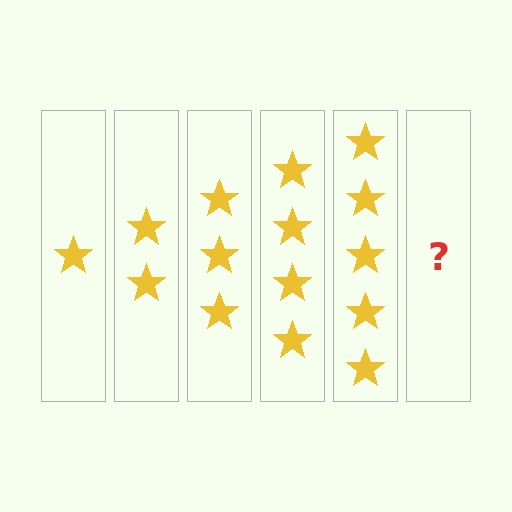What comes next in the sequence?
The next element should be 6 stars.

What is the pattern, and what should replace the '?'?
The pattern is that each step adds one more star. The '?' should be 6 stars.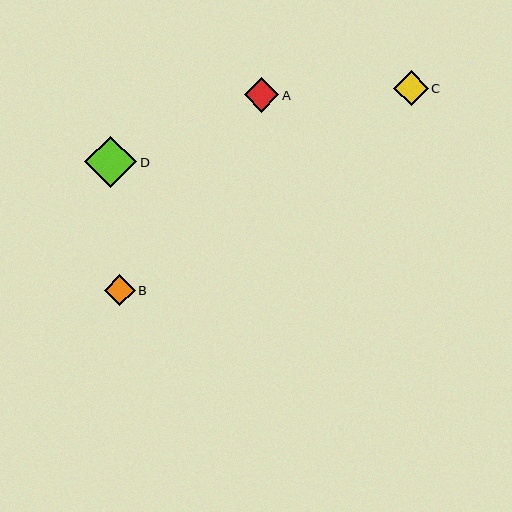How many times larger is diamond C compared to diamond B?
Diamond C is approximately 1.1 times the size of diamond B.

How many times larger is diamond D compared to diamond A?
Diamond D is approximately 1.5 times the size of diamond A.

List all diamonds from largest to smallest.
From largest to smallest: D, C, A, B.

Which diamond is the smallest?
Diamond B is the smallest with a size of approximately 31 pixels.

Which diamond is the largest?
Diamond D is the largest with a size of approximately 52 pixels.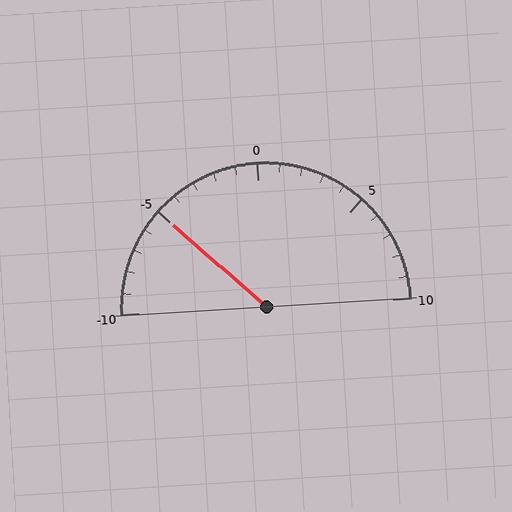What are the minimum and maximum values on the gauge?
The gauge ranges from -10 to 10.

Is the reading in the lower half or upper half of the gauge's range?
The reading is in the lower half of the range (-10 to 10).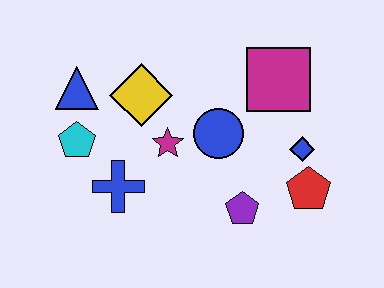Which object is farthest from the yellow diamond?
The red pentagon is farthest from the yellow diamond.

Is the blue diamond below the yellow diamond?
Yes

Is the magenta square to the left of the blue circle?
No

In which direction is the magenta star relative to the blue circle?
The magenta star is to the left of the blue circle.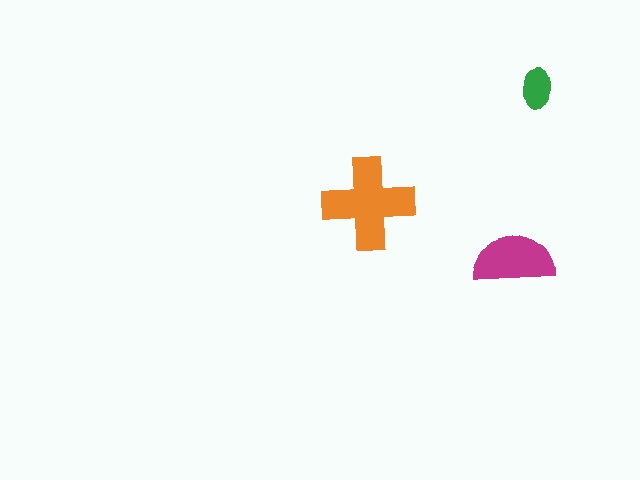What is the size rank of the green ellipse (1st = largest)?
3rd.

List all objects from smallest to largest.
The green ellipse, the magenta semicircle, the orange cross.